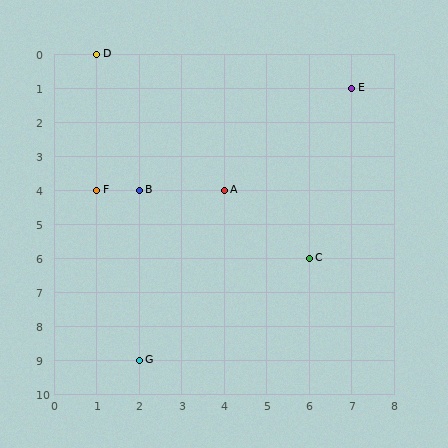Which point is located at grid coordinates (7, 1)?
Point E is at (7, 1).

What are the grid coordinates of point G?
Point G is at grid coordinates (2, 9).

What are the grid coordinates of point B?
Point B is at grid coordinates (2, 4).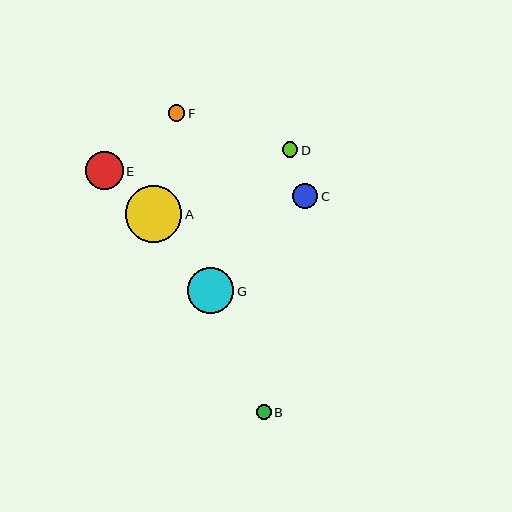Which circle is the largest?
Circle A is the largest with a size of approximately 56 pixels.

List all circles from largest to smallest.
From largest to smallest: A, G, E, C, F, D, B.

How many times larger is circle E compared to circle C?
Circle E is approximately 1.5 times the size of circle C.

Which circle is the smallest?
Circle B is the smallest with a size of approximately 15 pixels.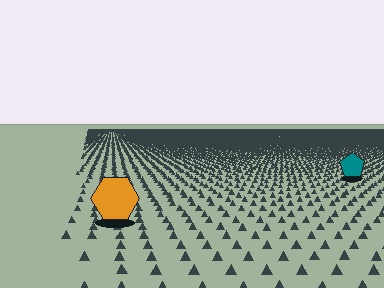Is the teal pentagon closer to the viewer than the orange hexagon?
No. The orange hexagon is closer — you can tell from the texture gradient: the ground texture is coarser near it.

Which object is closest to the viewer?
The orange hexagon is closest. The texture marks near it are larger and more spread out.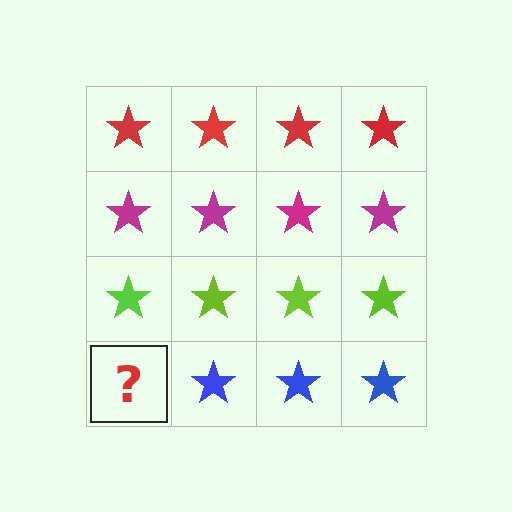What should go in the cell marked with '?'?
The missing cell should contain a blue star.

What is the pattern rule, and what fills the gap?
The rule is that each row has a consistent color. The gap should be filled with a blue star.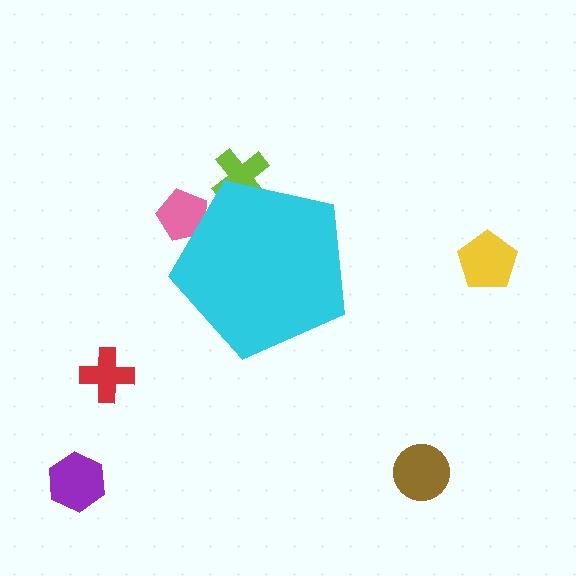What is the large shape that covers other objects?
A cyan pentagon.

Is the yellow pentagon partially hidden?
No, the yellow pentagon is fully visible.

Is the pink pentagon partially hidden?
Yes, the pink pentagon is partially hidden behind the cyan pentagon.